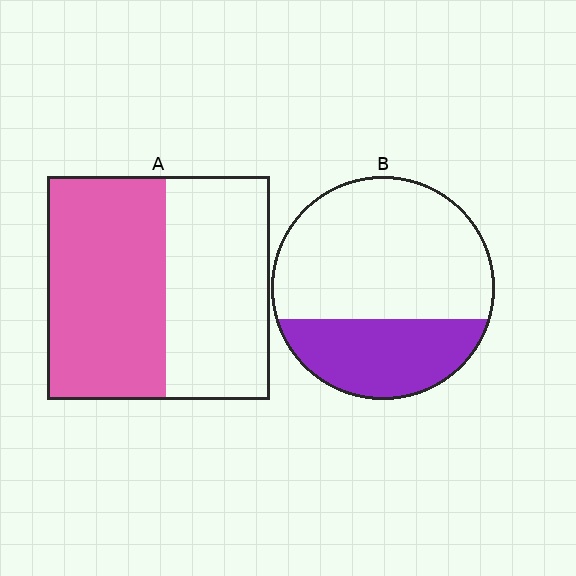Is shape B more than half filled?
No.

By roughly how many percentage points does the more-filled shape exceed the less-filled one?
By roughly 20 percentage points (A over B).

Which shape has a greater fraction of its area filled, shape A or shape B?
Shape A.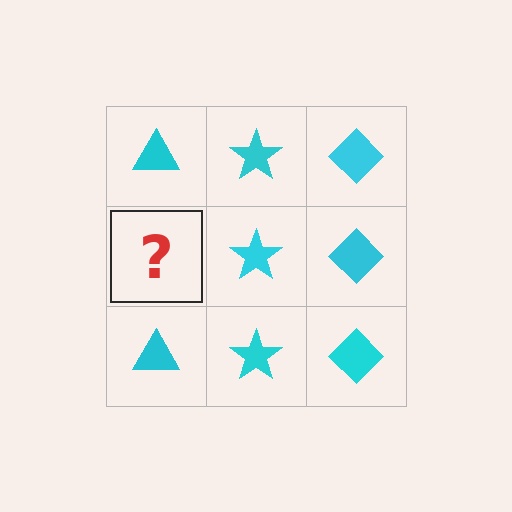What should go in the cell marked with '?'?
The missing cell should contain a cyan triangle.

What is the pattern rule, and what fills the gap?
The rule is that each column has a consistent shape. The gap should be filled with a cyan triangle.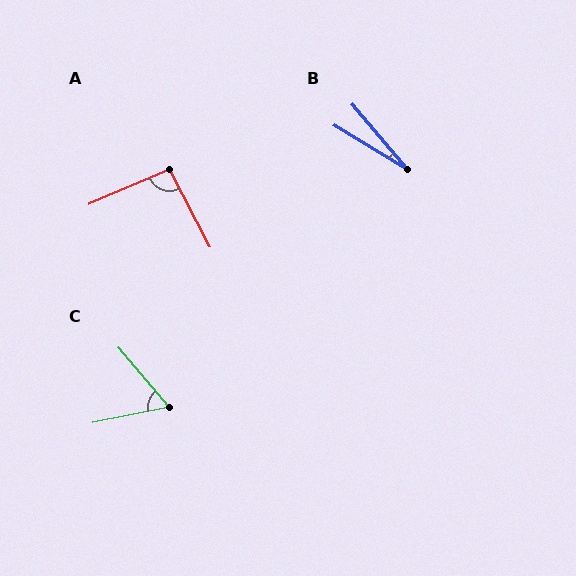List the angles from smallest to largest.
B (19°), C (61°), A (94°).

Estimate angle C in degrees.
Approximately 61 degrees.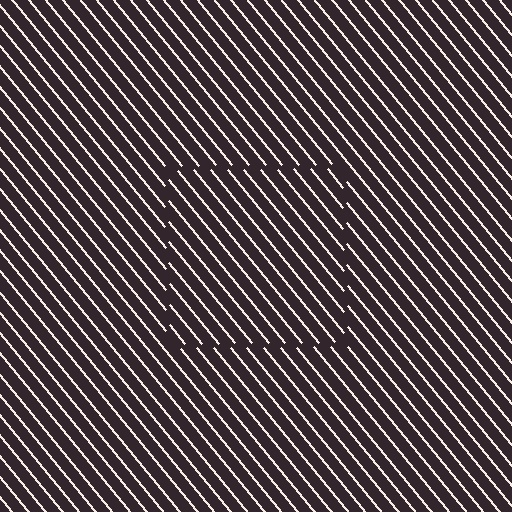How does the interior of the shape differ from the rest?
The interior of the shape contains the same grating, shifted by half a period — the contour is defined by the phase discontinuity where line-ends from the inner and outer gratings abut.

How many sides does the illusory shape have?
4 sides — the line-ends trace a square.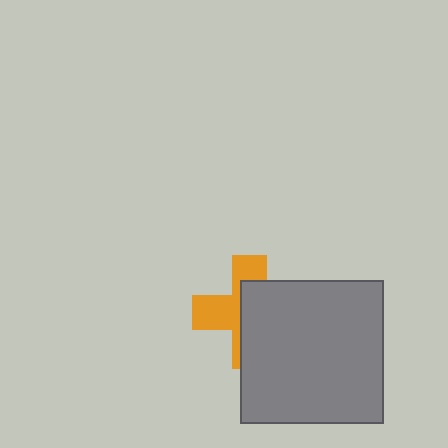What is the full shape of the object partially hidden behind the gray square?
The partially hidden object is an orange cross.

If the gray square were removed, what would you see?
You would see the complete orange cross.